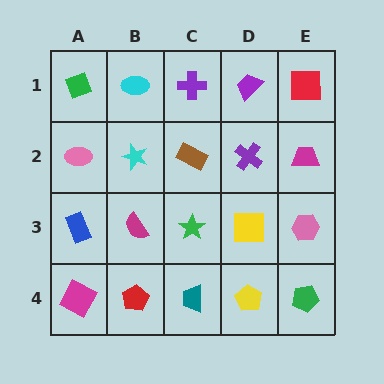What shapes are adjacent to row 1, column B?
A cyan star (row 2, column B), a green diamond (row 1, column A), a purple cross (row 1, column C).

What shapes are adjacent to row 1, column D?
A purple cross (row 2, column D), a purple cross (row 1, column C), a red square (row 1, column E).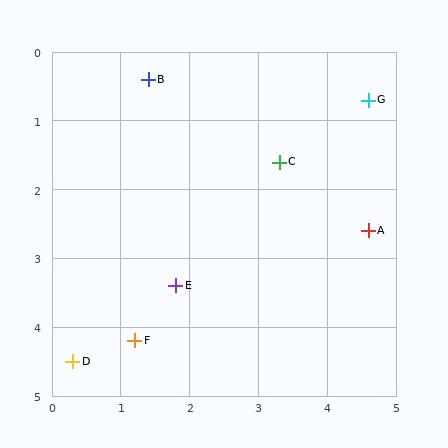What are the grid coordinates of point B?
Point B is at approximately (1.4, 0.4).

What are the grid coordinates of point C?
Point C is at approximately (3.3, 1.6).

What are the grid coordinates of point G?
Point G is at approximately (4.6, 0.7).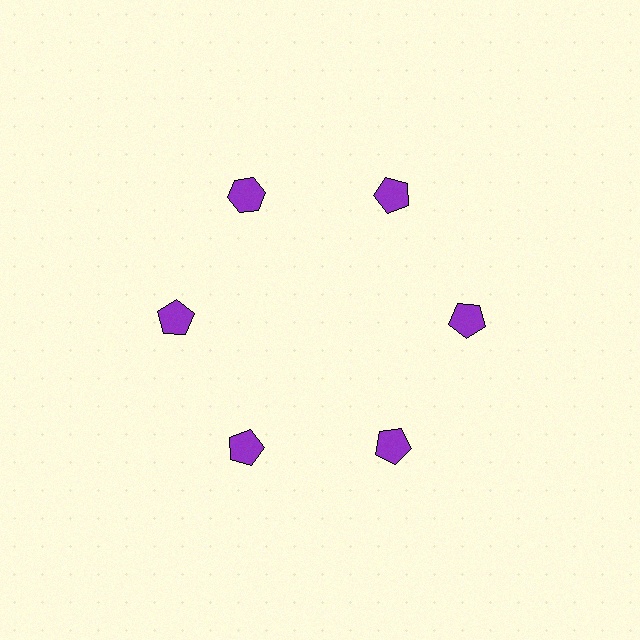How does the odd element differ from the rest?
It has a different shape: hexagon instead of pentagon.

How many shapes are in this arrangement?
There are 6 shapes arranged in a ring pattern.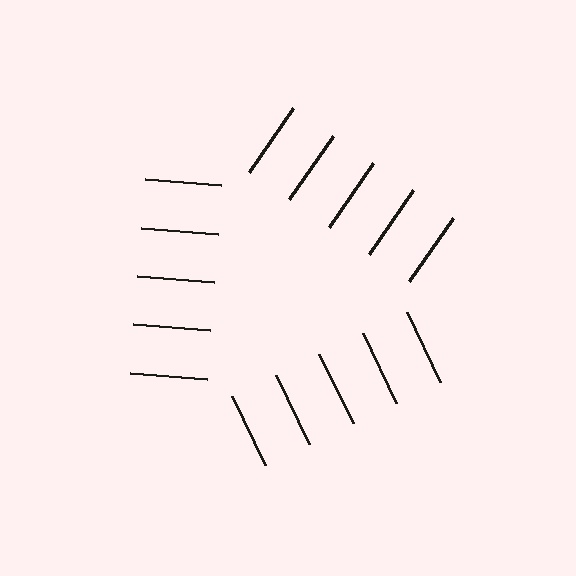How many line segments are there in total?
15 — 5 along each of the 3 edges.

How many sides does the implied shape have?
3 sides — the line-ends trace a triangle.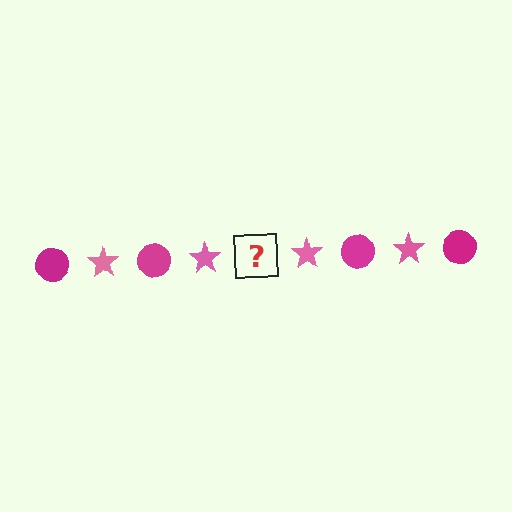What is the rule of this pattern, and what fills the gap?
The rule is that the pattern alternates between magenta circle and pink star. The gap should be filled with a magenta circle.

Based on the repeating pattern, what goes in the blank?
The blank should be a magenta circle.